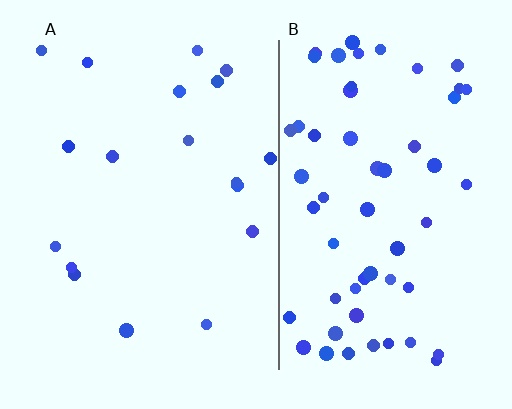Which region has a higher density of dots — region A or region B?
B (the right).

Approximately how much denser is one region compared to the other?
Approximately 3.2× — region B over region A.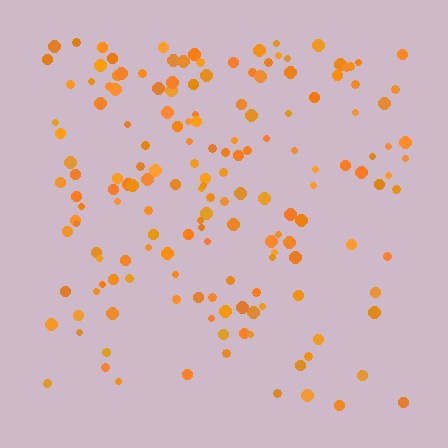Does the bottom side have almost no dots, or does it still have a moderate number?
Still a moderate number, just noticeably fewer than the top.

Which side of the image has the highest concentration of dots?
The top.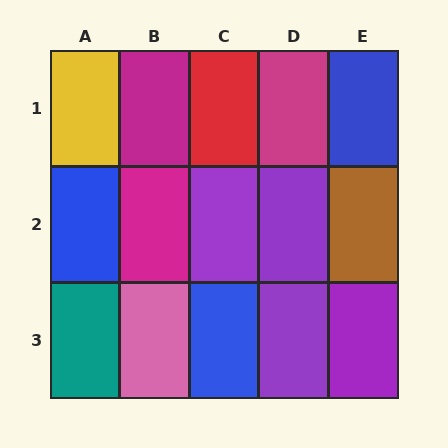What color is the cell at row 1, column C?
Red.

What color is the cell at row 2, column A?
Blue.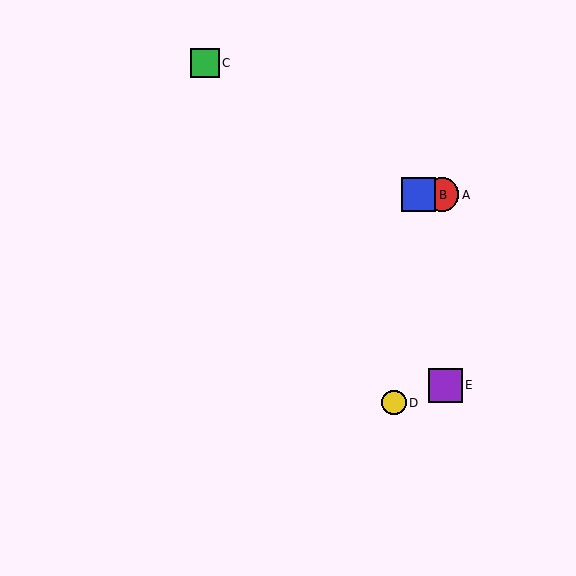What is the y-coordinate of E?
Object E is at y≈385.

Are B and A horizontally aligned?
Yes, both are at y≈195.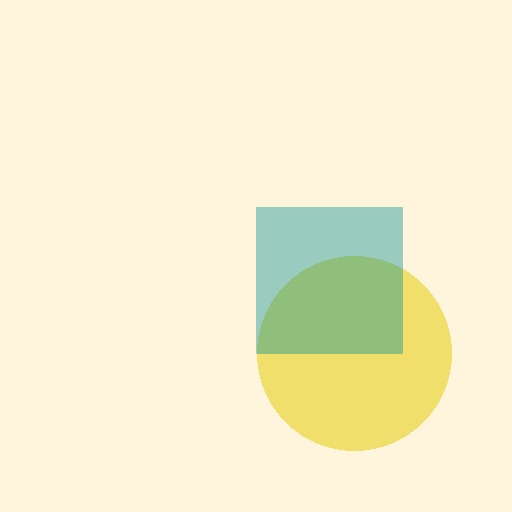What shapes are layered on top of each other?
The layered shapes are: a yellow circle, a teal square.